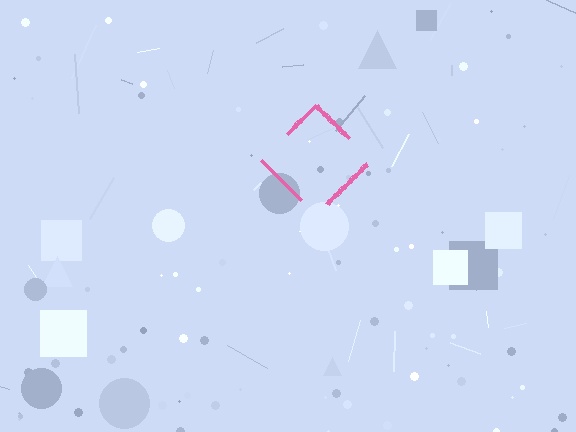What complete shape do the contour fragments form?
The contour fragments form a diamond.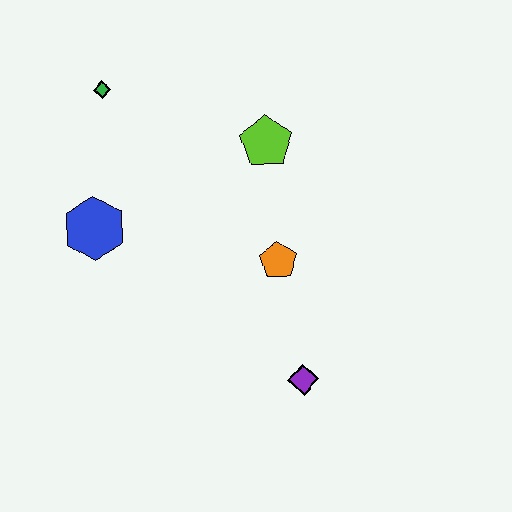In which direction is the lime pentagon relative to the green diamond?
The lime pentagon is to the right of the green diamond.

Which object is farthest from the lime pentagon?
The purple diamond is farthest from the lime pentagon.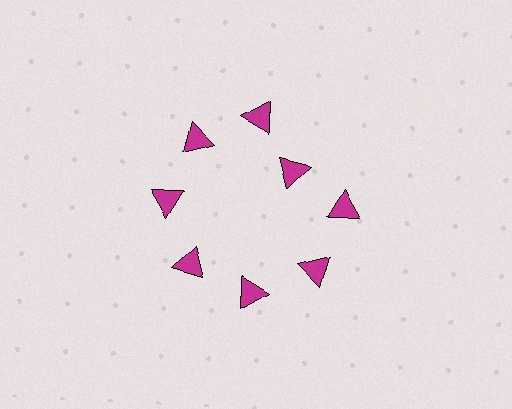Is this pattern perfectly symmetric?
No. The 8 magenta triangles are arranged in a ring, but one element near the 2 o'clock position is pulled inward toward the center, breaking the 8-fold rotational symmetry.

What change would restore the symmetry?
The symmetry would be restored by moving it outward, back onto the ring so that all 8 triangles sit at equal angles and equal distance from the center.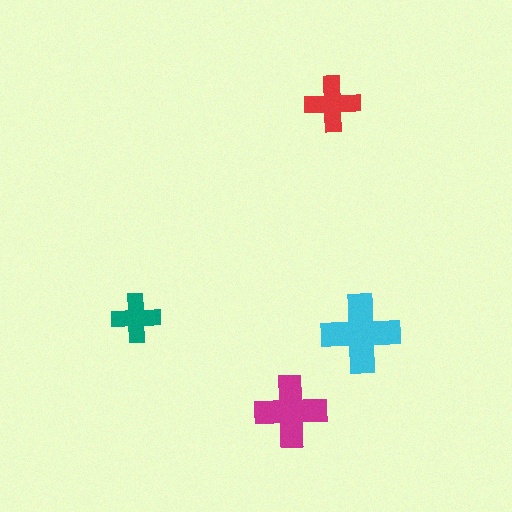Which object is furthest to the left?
The teal cross is leftmost.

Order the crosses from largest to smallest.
the cyan one, the magenta one, the red one, the teal one.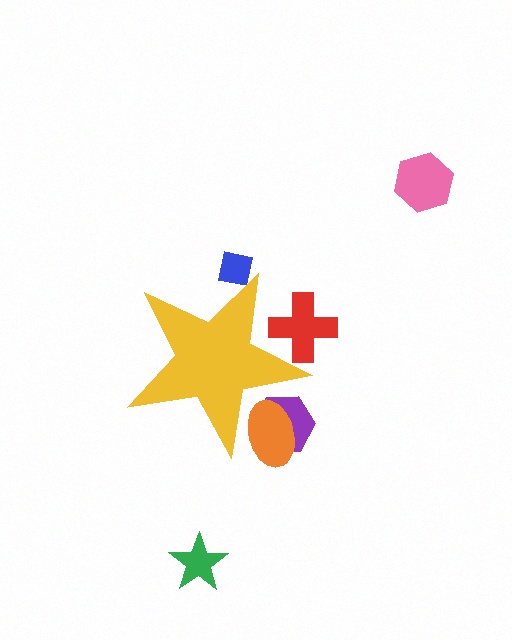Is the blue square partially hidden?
Yes, the blue square is partially hidden behind the yellow star.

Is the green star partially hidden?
No, the green star is fully visible.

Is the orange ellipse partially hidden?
Yes, the orange ellipse is partially hidden behind the yellow star.